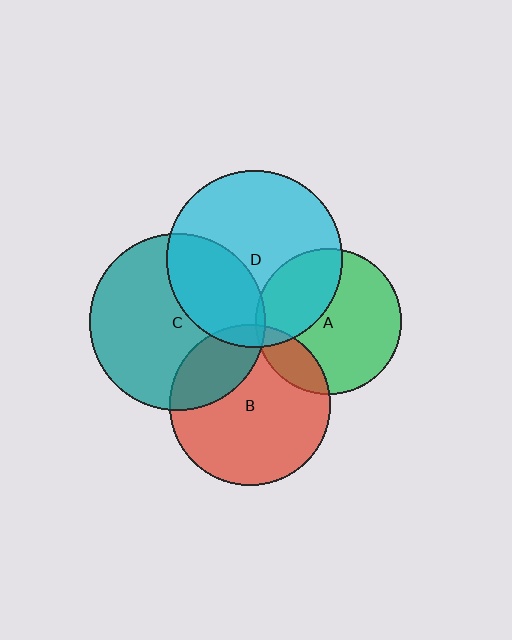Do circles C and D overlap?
Yes.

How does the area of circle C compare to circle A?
Approximately 1.5 times.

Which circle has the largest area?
Circle C (teal).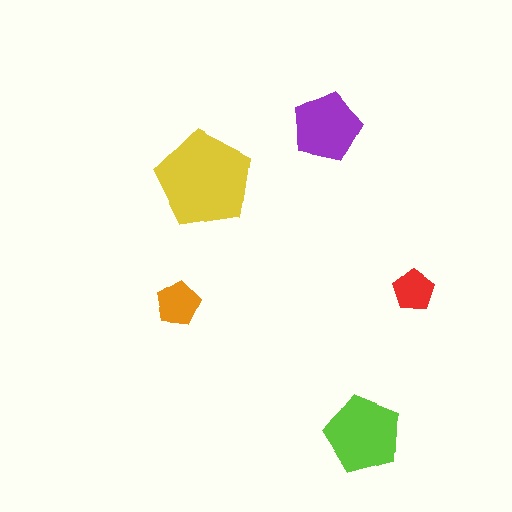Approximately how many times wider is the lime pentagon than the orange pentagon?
About 1.5 times wider.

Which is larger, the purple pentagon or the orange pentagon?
The purple one.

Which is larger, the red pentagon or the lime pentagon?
The lime one.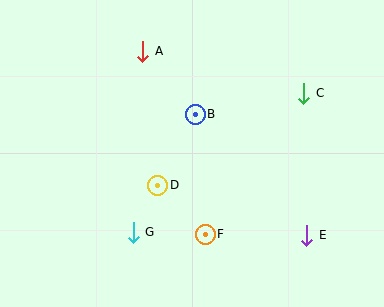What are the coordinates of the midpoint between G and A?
The midpoint between G and A is at (138, 142).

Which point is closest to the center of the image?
Point B at (195, 115) is closest to the center.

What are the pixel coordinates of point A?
Point A is at (143, 51).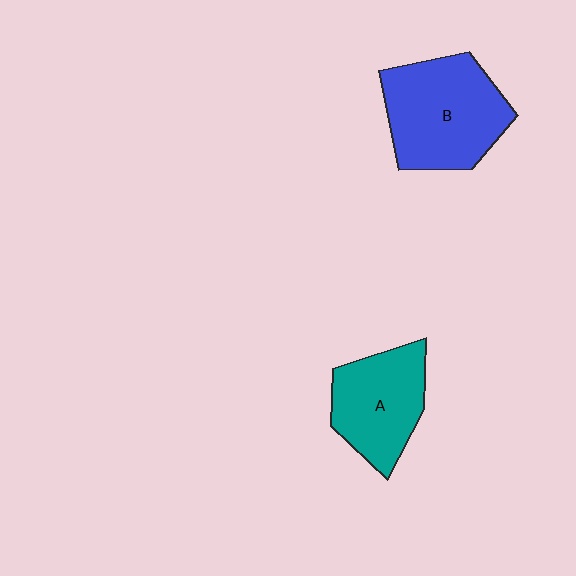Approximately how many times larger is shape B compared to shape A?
Approximately 1.3 times.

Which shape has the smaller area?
Shape A (teal).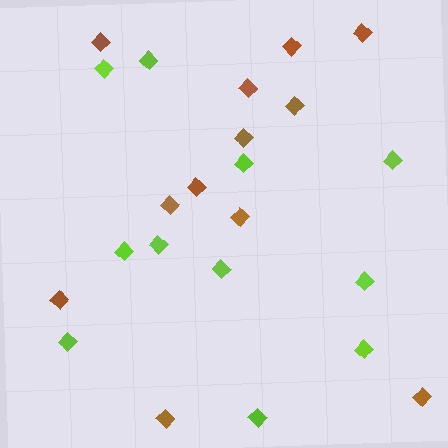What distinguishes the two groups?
There are 2 groups: one group of lime diamonds (11) and one group of brown diamonds (12).